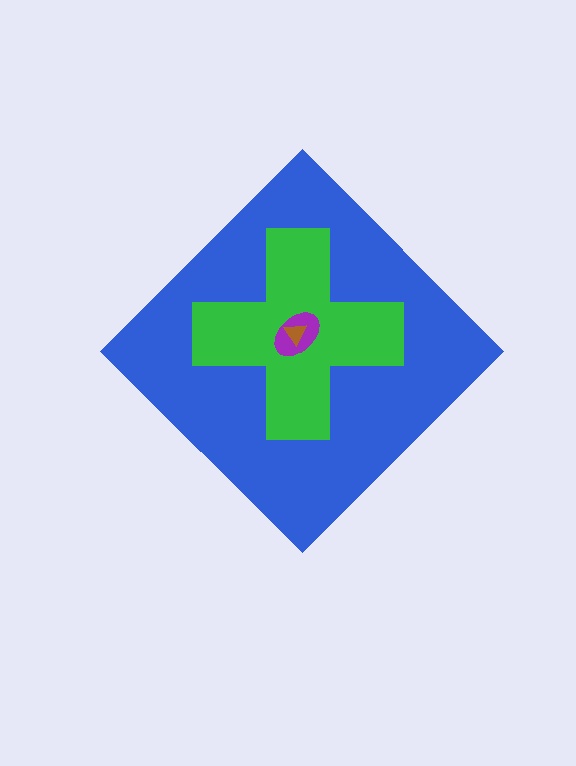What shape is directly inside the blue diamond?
The green cross.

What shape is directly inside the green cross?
The purple ellipse.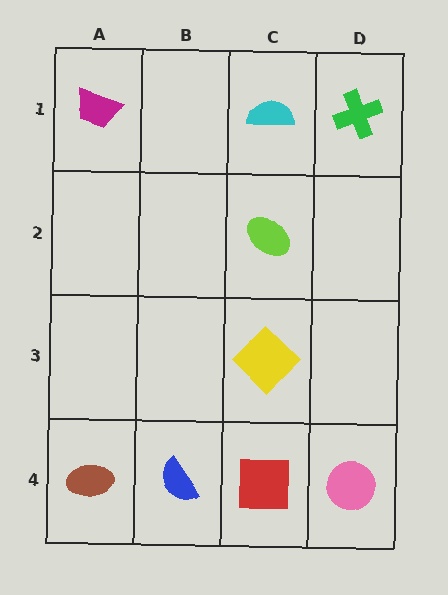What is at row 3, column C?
A yellow diamond.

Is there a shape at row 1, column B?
No, that cell is empty.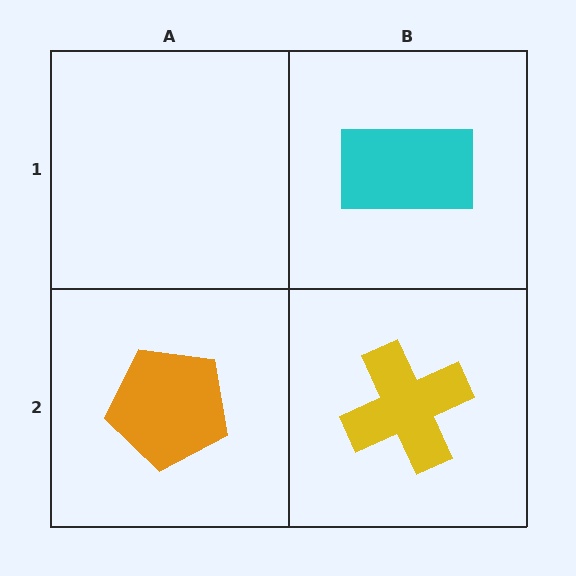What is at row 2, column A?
An orange pentagon.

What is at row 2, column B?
A yellow cross.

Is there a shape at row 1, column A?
No, that cell is empty.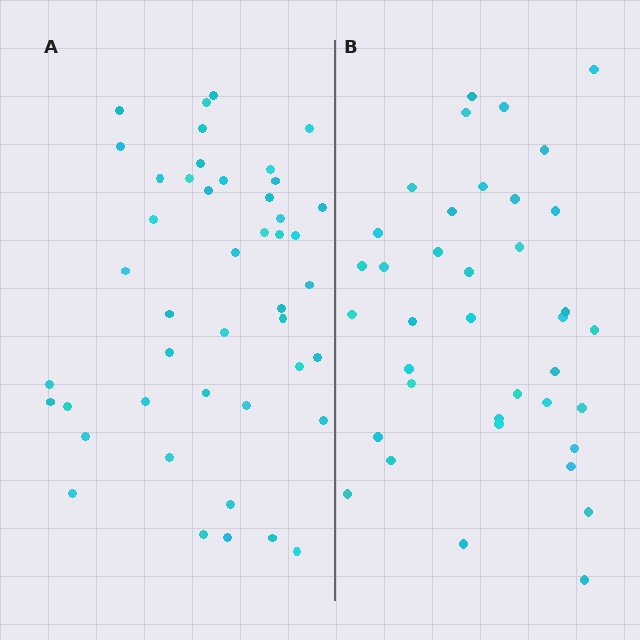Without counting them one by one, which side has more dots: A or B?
Region A (the left region) has more dots.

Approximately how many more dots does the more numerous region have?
Region A has roughly 8 or so more dots than region B.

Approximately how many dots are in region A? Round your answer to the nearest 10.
About 40 dots. (The exact count is 45, which rounds to 40.)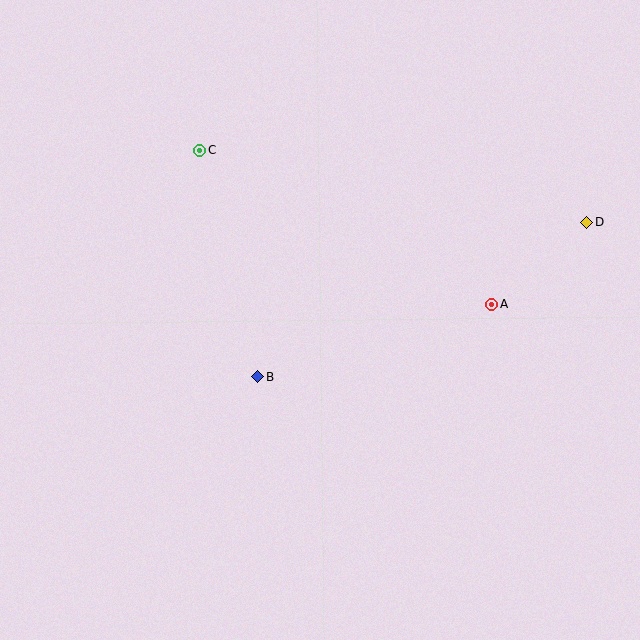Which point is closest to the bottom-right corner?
Point A is closest to the bottom-right corner.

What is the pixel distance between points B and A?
The distance between B and A is 245 pixels.